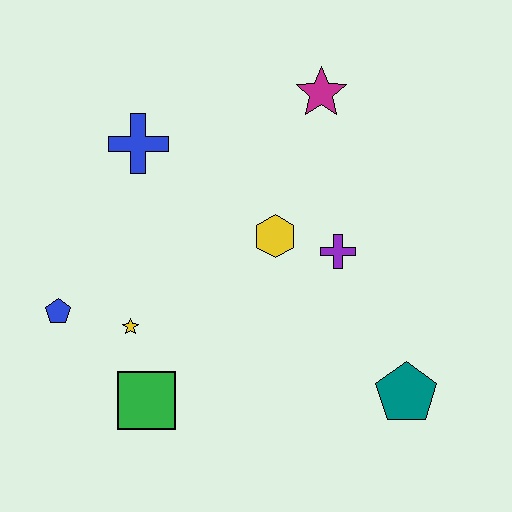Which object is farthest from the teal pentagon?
The blue cross is farthest from the teal pentagon.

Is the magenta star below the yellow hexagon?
No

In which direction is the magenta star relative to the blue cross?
The magenta star is to the right of the blue cross.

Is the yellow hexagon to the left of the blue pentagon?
No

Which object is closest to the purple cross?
The yellow hexagon is closest to the purple cross.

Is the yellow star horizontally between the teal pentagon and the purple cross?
No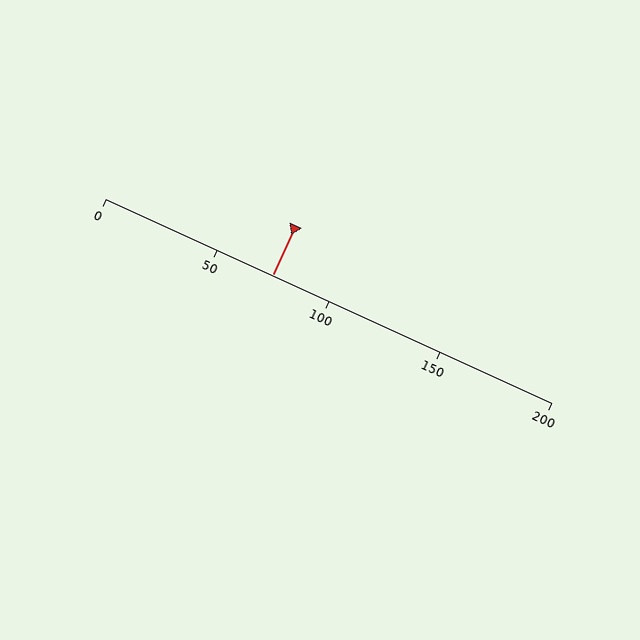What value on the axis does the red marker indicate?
The marker indicates approximately 75.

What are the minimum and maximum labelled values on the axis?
The axis runs from 0 to 200.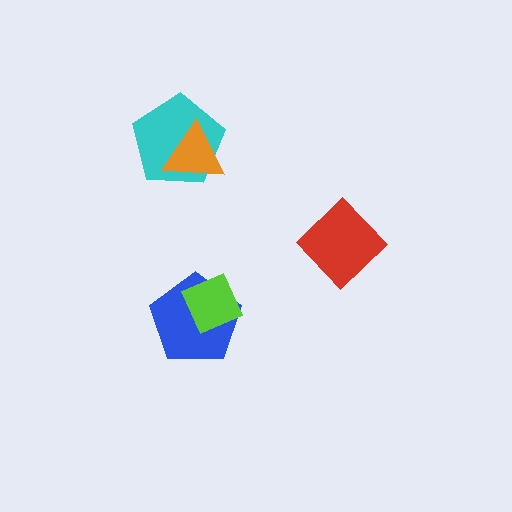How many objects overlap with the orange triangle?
1 object overlaps with the orange triangle.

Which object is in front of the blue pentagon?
The lime diamond is in front of the blue pentagon.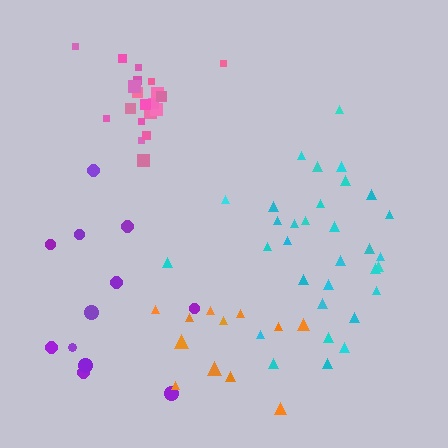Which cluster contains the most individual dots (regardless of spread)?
Cyan (32).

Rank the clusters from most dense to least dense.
pink, cyan, orange, purple.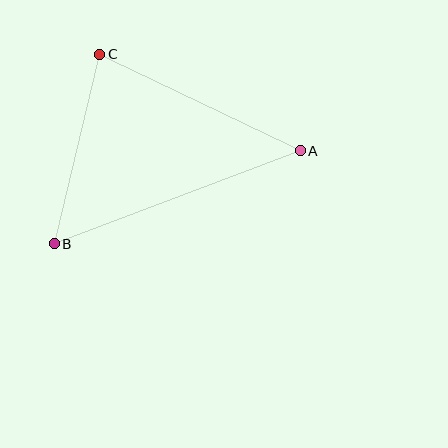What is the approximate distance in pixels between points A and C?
The distance between A and C is approximately 223 pixels.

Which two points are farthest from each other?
Points A and B are farthest from each other.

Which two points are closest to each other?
Points B and C are closest to each other.